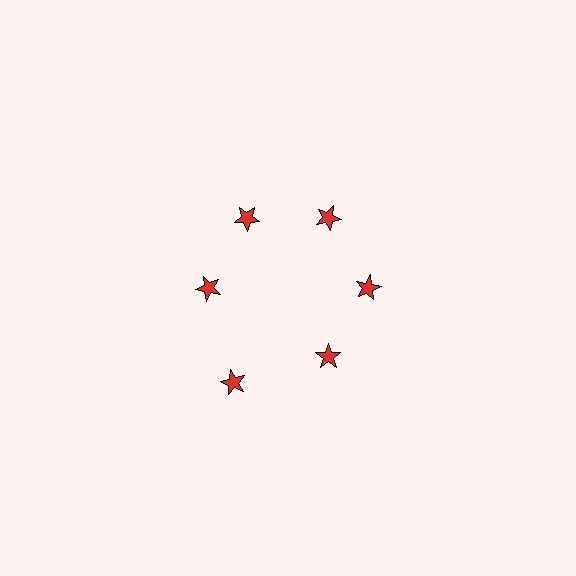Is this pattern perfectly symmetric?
No. The 6 red stars are arranged in a ring, but one element near the 7 o'clock position is pushed outward from the center, breaking the 6-fold rotational symmetry.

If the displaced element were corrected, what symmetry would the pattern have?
It would have 6-fold rotational symmetry — the pattern would map onto itself every 60 degrees.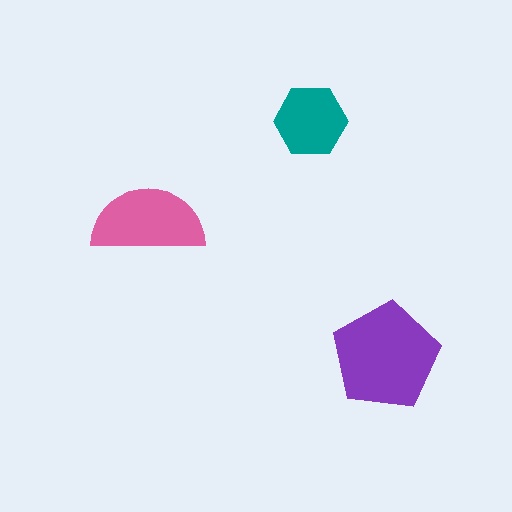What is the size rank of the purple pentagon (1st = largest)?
1st.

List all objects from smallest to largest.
The teal hexagon, the pink semicircle, the purple pentagon.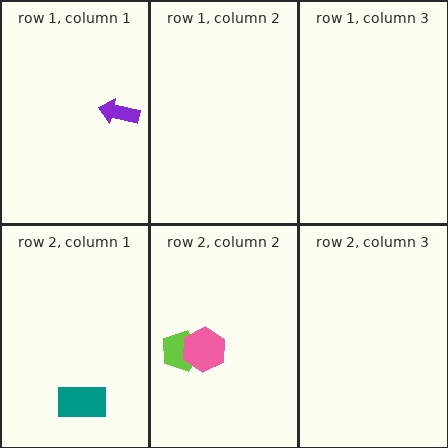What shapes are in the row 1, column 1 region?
The purple arrow.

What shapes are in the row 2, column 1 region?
The teal rectangle.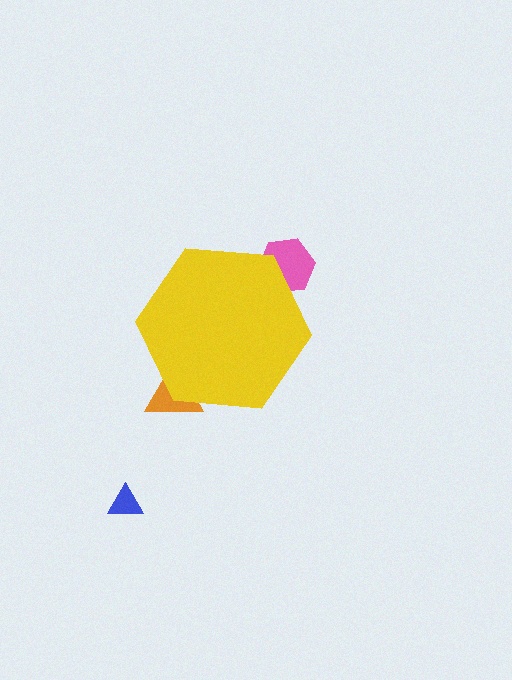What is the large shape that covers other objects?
A yellow hexagon.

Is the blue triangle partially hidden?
No, the blue triangle is fully visible.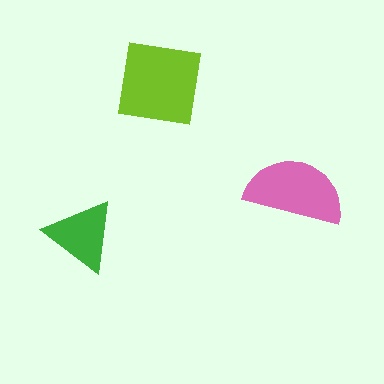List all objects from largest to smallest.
The lime square, the pink semicircle, the green triangle.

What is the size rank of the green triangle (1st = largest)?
3rd.